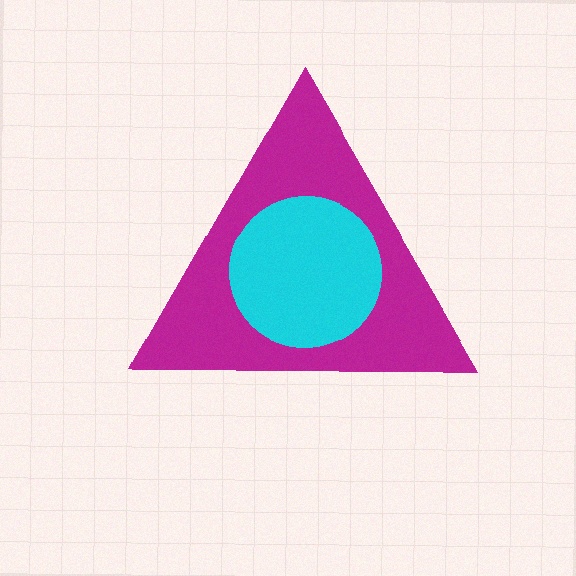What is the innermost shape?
The cyan circle.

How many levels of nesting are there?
2.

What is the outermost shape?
The magenta triangle.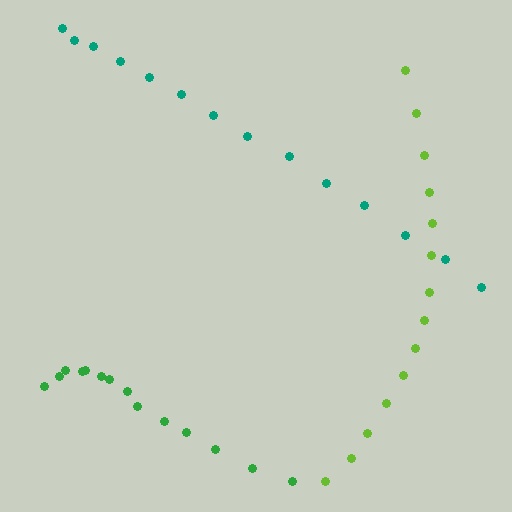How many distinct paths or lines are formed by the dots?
There are 3 distinct paths.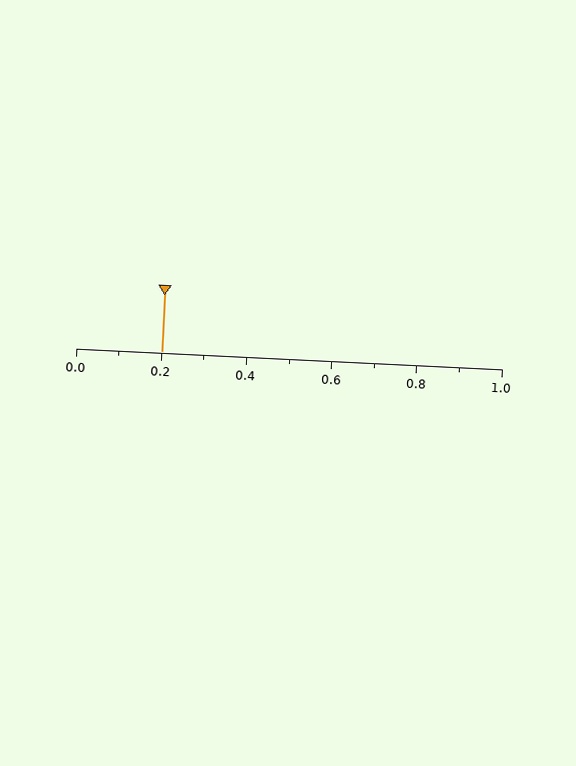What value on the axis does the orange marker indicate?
The marker indicates approximately 0.2.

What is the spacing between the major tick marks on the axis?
The major ticks are spaced 0.2 apart.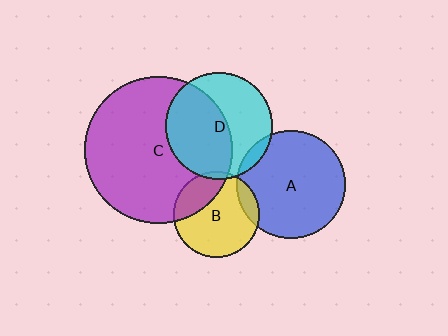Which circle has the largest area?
Circle C (purple).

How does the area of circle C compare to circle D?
Approximately 1.9 times.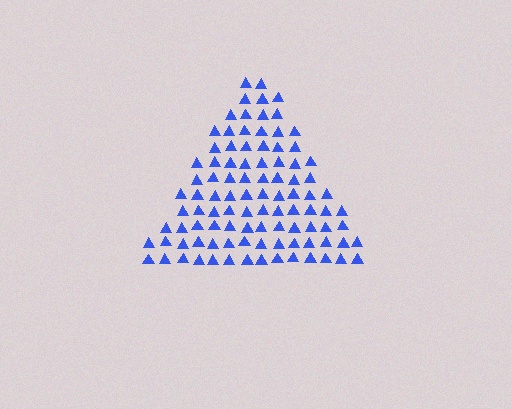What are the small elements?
The small elements are triangles.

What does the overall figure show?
The overall figure shows a triangle.